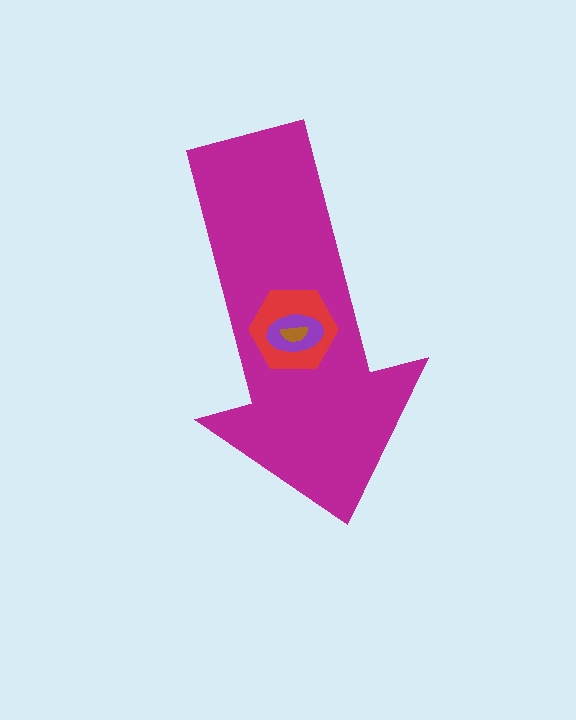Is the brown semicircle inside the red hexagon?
Yes.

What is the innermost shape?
The brown semicircle.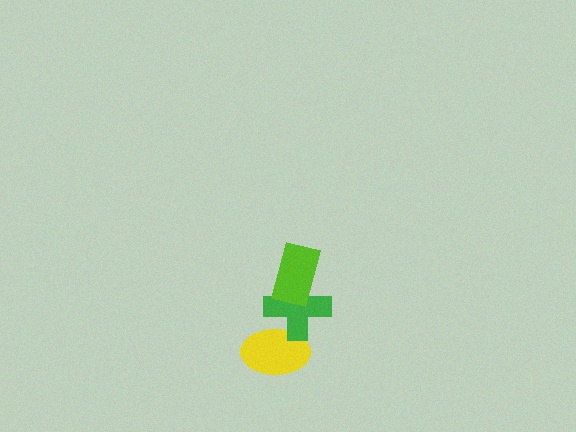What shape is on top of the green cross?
The lime rectangle is on top of the green cross.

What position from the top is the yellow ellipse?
The yellow ellipse is 3rd from the top.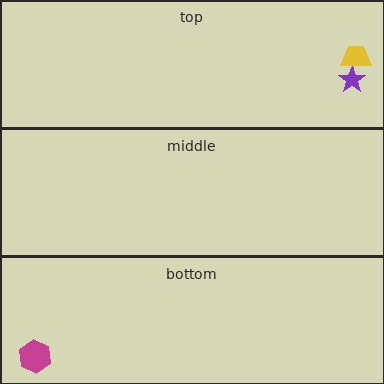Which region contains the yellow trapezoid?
The top region.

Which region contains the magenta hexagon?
The bottom region.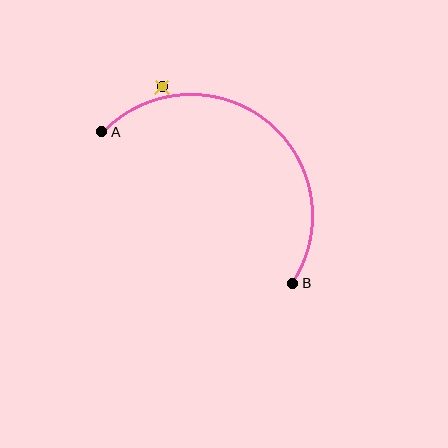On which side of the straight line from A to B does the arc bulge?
The arc bulges above and to the right of the straight line connecting A and B.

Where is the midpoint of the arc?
The arc midpoint is the point on the curve farthest from the straight line joining A and B. It sits above and to the right of that line.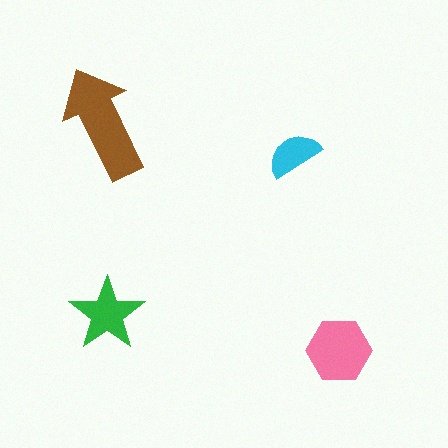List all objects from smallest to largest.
The cyan semicircle, the green star, the pink hexagon, the brown arrow.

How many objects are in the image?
There are 4 objects in the image.